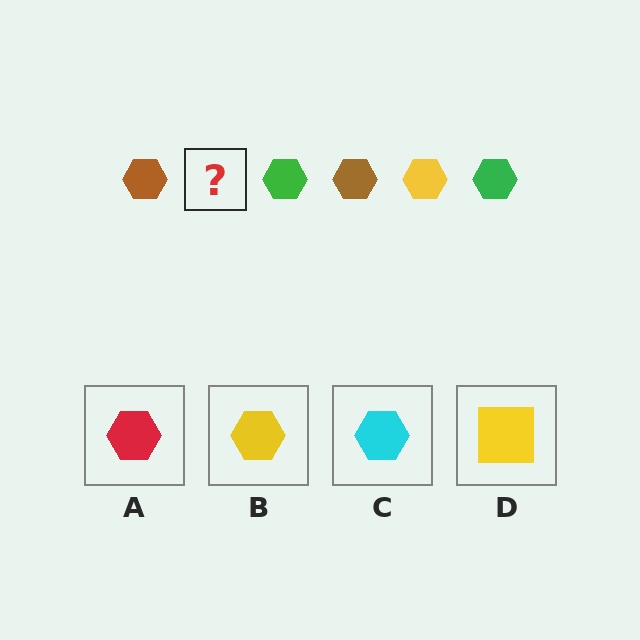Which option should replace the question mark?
Option B.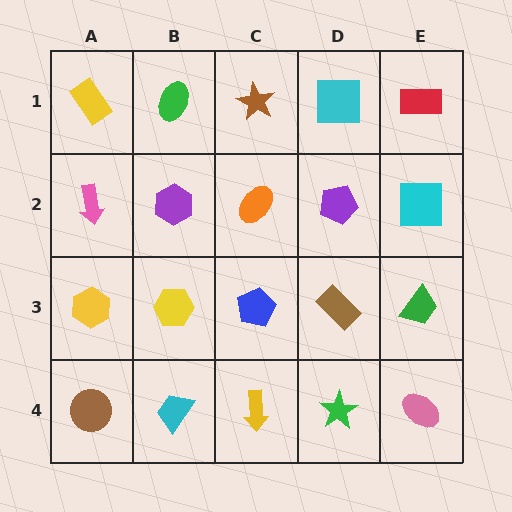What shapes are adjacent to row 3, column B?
A purple hexagon (row 2, column B), a cyan trapezoid (row 4, column B), a yellow hexagon (row 3, column A), a blue pentagon (row 3, column C).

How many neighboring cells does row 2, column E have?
3.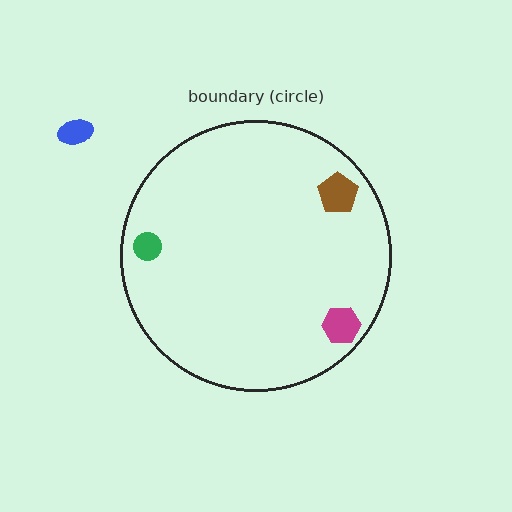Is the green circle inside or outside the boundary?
Inside.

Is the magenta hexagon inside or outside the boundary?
Inside.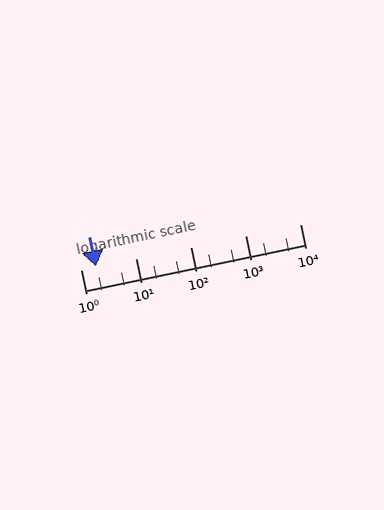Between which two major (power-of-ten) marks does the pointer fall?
The pointer is between 1 and 10.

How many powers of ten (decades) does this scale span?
The scale spans 4 decades, from 1 to 10000.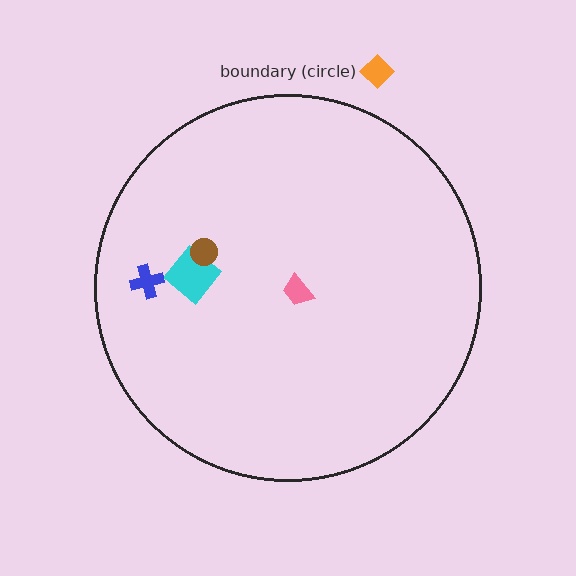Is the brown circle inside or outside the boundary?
Inside.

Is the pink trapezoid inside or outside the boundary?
Inside.